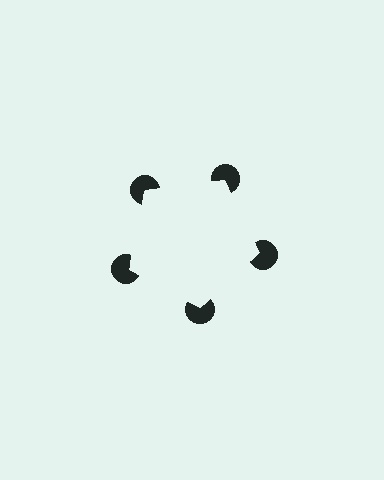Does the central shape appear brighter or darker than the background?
It typically appears slightly brighter than the background, even though no actual brightness change is drawn.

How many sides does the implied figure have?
5 sides.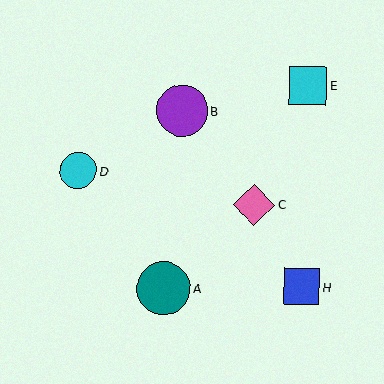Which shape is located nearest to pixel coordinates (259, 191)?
The pink diamond (labeled C) at (254, 205) is nearest to that location.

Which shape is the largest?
The teal circle (labeled A) is the largest.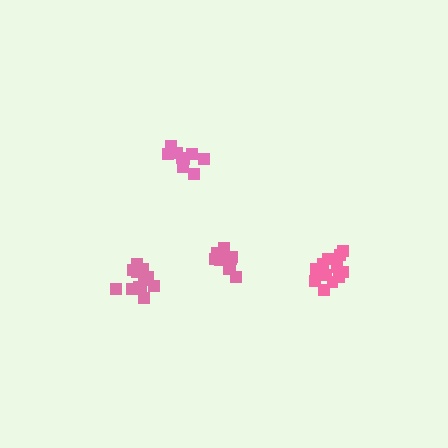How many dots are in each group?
Group 1: 10 dots, Group 2: 13 dots, Group 3: 13 dots, Group 4: 9 dots (45 total).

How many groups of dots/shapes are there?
There are 4 groups.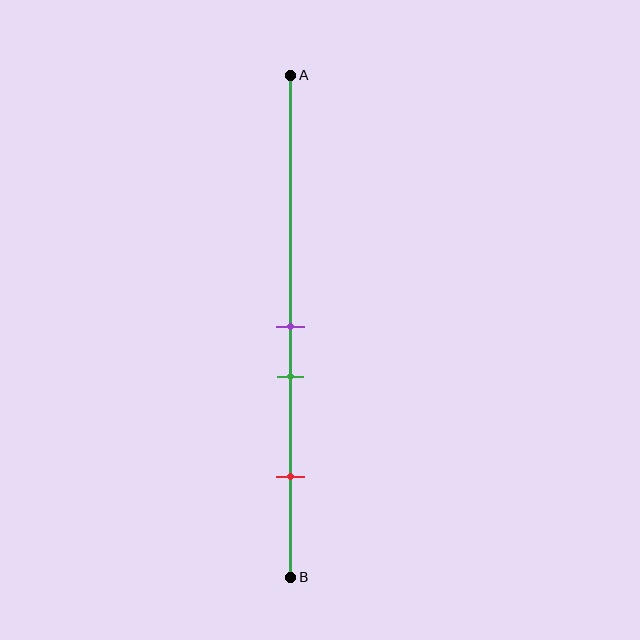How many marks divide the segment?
There are 3 marks dividing the segment.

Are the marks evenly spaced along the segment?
No, the marks are not evenly spaced.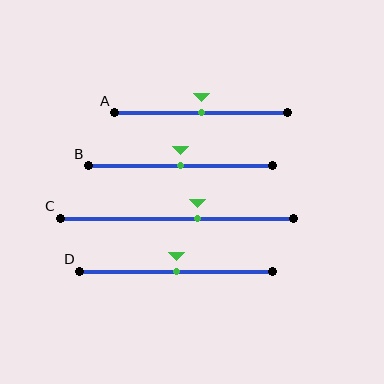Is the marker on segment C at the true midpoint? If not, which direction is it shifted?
No, the marker on segment C is shifted to the right by about 9% of the segment length.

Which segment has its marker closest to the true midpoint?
Segment A has its marker closest to the true midpoint.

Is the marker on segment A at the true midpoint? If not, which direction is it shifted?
Yes, the marker on segment A is at the true midpoint.